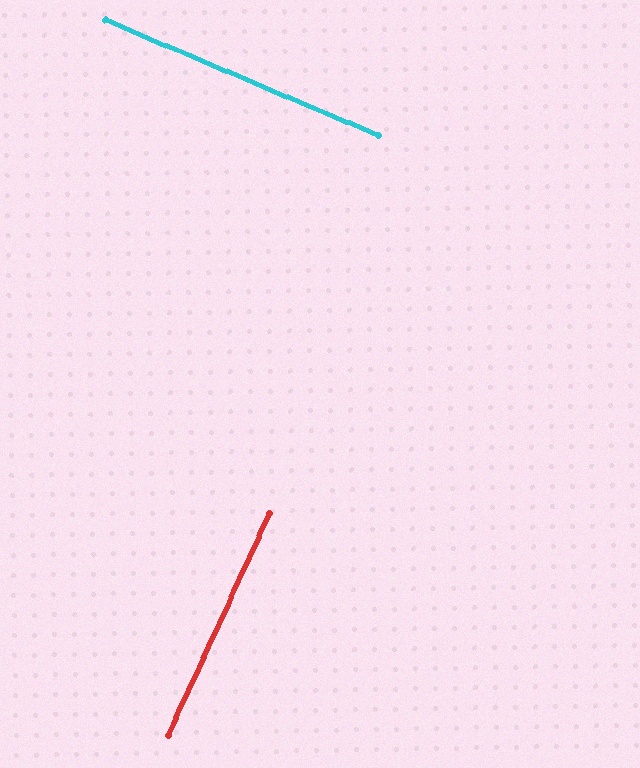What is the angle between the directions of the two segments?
Approximately 88 degrees.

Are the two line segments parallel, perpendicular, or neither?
Perpendicular — they meet at approximately 88°.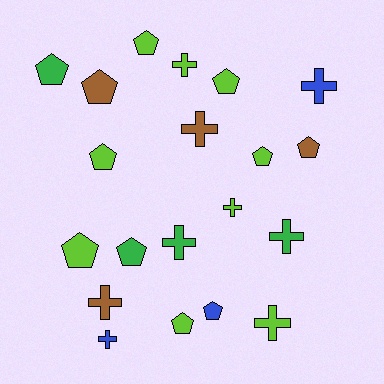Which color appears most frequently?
Lime, with 9 objects.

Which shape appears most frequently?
Pentagon, with 11 objects.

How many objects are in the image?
There are 20 objects.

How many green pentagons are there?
There are 2 green pentagons.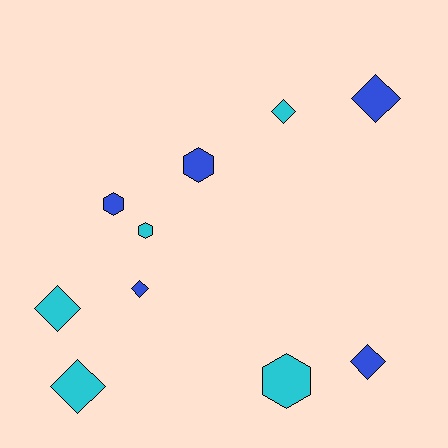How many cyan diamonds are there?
There are 3 cyan diamonds.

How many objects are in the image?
There are 10 objects.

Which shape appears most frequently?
Diamond, with 6 objects.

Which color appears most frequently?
Cyan, with 5 objects.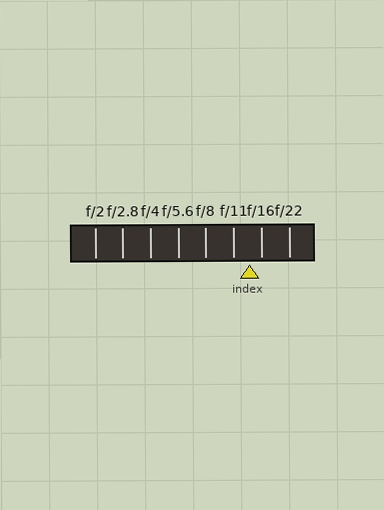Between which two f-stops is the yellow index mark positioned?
The index mark is between f/11 and f/16.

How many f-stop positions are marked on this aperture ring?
There are 8 f-stop positions marked.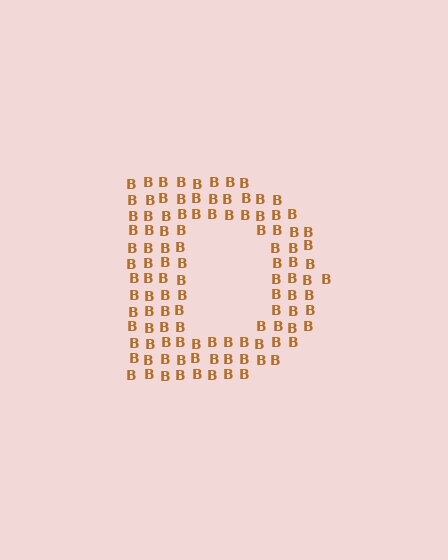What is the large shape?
The large shape is the letter D.